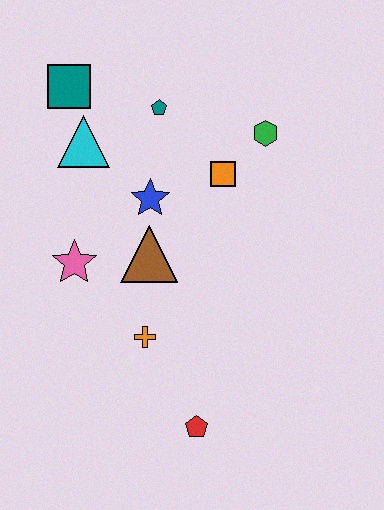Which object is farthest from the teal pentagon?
The red pentagon is farthest from the teal pentagon.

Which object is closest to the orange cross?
The brown triangle is closest to the orange cross.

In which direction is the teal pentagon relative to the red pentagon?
The teal pentagon is above the red pentagon.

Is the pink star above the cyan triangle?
No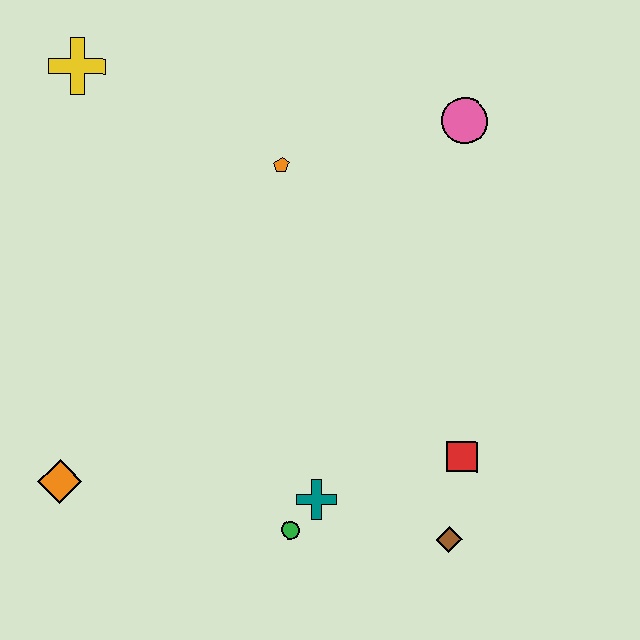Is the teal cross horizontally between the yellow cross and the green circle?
No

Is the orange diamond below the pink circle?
Yes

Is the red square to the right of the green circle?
Yes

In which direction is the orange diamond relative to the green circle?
The orange diamond is to the left of the green circle.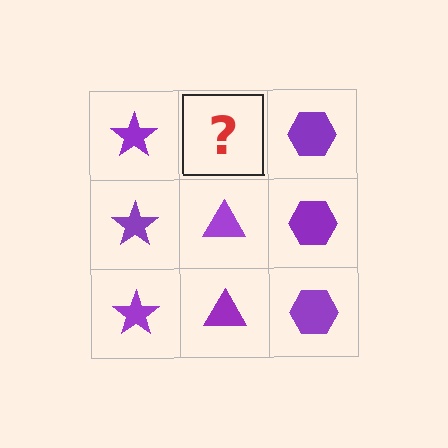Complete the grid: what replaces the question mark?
The question mark should be replaced with a purple triangle.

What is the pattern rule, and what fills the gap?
The rule is that each column has a consistent shape. The gap should be filled with a purple triangle.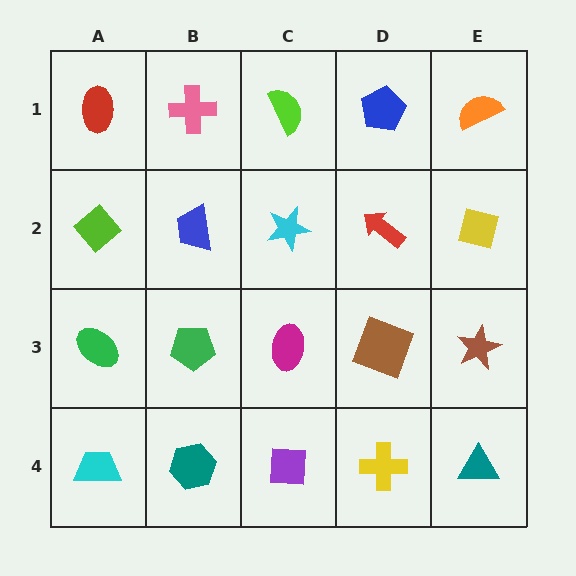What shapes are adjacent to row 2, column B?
A pink cross (row 1, column B), a green pentagon (row 3, column B), a lime diamond (row 2, column A), a cyan star (row 2, column C).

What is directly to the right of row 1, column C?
A blue pentagon.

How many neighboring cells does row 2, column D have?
4.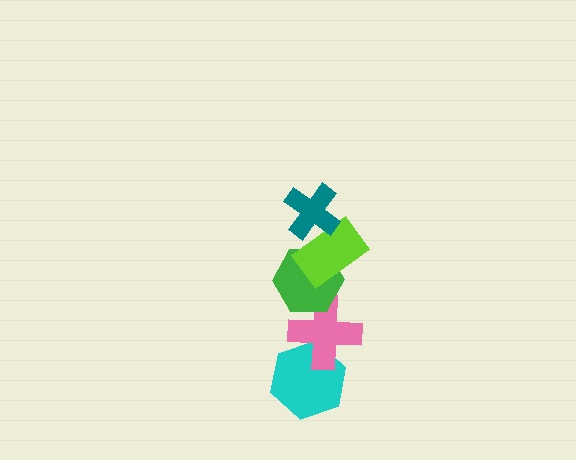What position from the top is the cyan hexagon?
The cyan hexagon is 5th from the top.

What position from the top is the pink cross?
The pink cross is 4th from the top.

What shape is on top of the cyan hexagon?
The pink cross is on top of the cyan hexagon.